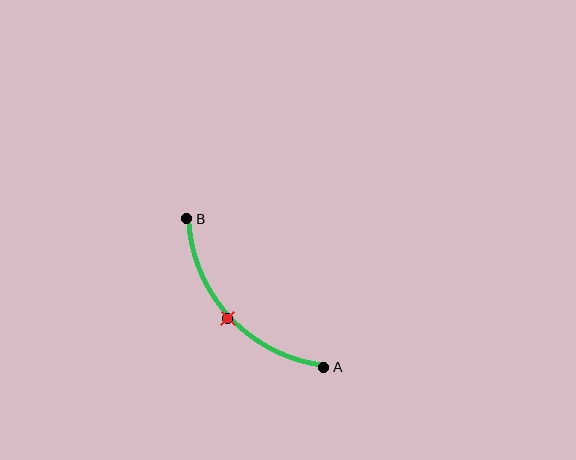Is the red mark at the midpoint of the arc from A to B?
Yes. The red mark lies on the arc at equal arc-length from both A and B — it is the arc midpoint.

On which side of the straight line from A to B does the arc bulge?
The arc bulges below and to the left of the straight line connecting A and B.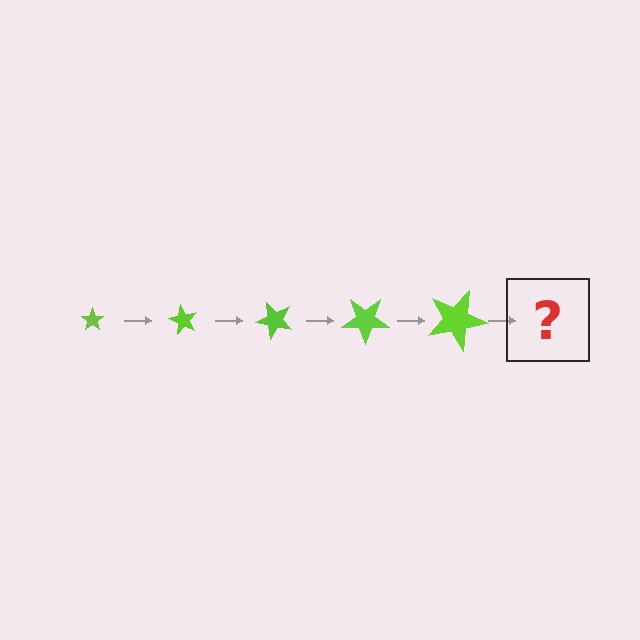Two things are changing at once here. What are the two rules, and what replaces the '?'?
The two rules are that the star grows larger each step and it rotates 60 degrees each step. The '?' should be a star, larger than the previous one and rotated 300 degrees from the start.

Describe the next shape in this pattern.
It should be a star, larger than the previous one and rotated 300 degrees from the start.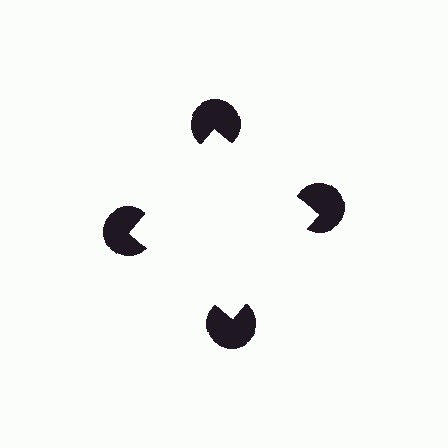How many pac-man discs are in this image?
There are 4 — one at each vertex of the illusory square.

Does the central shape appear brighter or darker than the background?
It typically appears slightly brighter than the background, even though no actual brightness change is drawn.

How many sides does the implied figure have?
4 sides.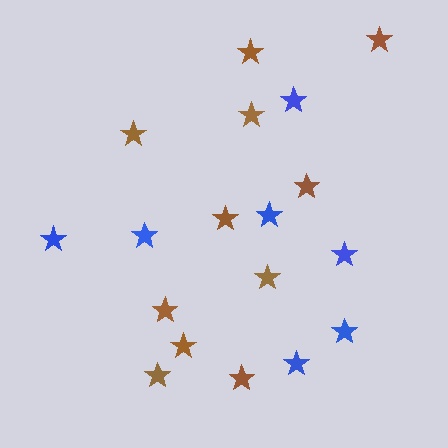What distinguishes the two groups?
There are 2 groups: one group of brown stars (11) and one group of blue stars (7).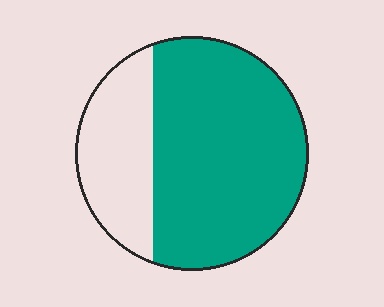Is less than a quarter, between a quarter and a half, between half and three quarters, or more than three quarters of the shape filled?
Between half and three quarters.